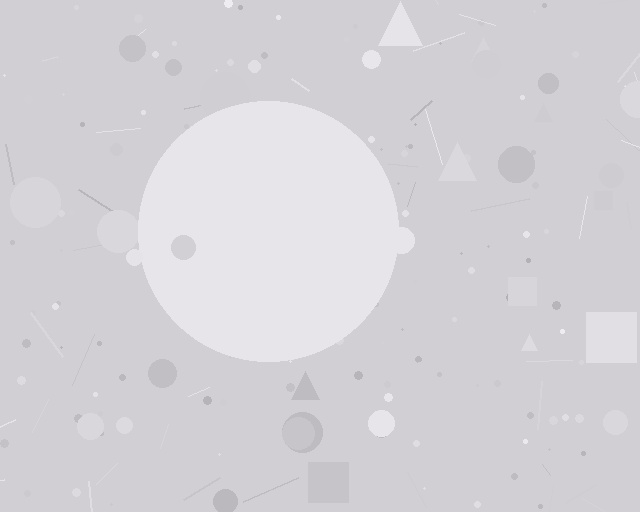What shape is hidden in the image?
A circle is hidden in the image.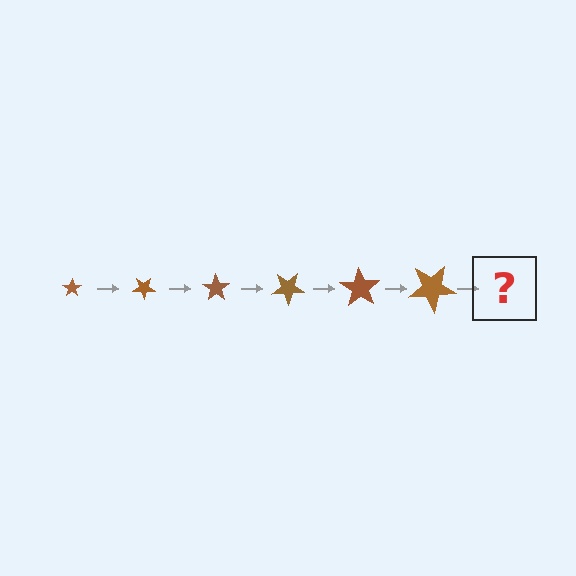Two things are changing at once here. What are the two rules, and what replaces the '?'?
The two rules are that the star grows larger each step and it rotates 35 degrees each step. The '?' should be a star, larger than the previous one and rotated 210 degrees from the start.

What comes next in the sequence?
The next element should be a star, larger than the previous one and rotated 210 degrees from the start.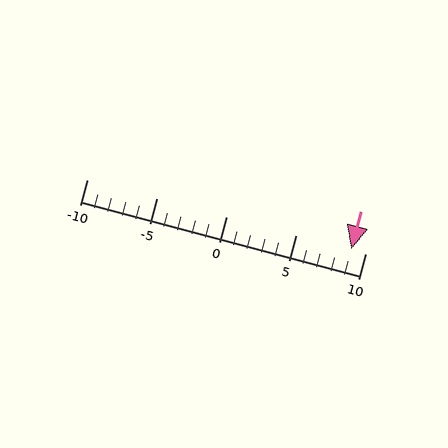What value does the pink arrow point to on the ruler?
The pink arrow points to approximately 9.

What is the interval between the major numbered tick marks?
The major tick marks are spaced 5 units apart.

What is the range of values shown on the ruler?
The ruler shows values from -10 to 10.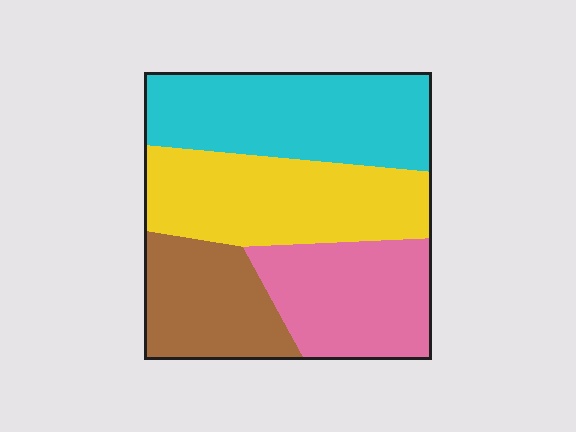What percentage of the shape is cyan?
Cyan takes up between a quarter and a half of the shape.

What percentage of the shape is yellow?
Yellow covers about 30% of the shape.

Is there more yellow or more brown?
Yellow.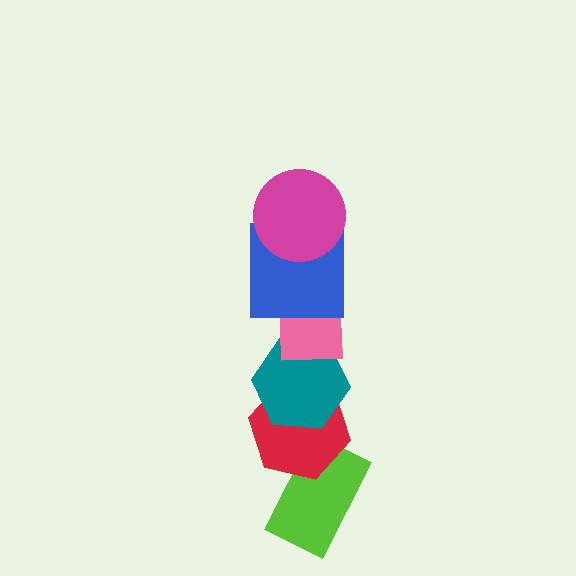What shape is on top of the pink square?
The blue square is on top of the pink square.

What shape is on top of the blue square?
The magenta circle is on top of the blue square.